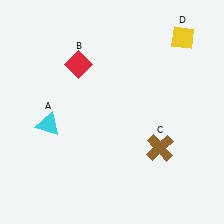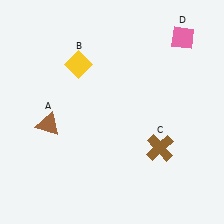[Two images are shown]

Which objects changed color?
A changed from cyan to brown. B changed from red to yellow. D changed from yellow to pink.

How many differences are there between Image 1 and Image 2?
There are 3 differences between the two images.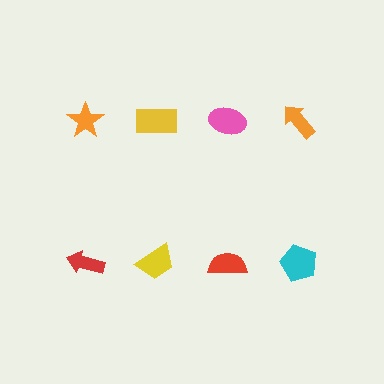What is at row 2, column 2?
A yellow trapezoid.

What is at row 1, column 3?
A pink ellipse.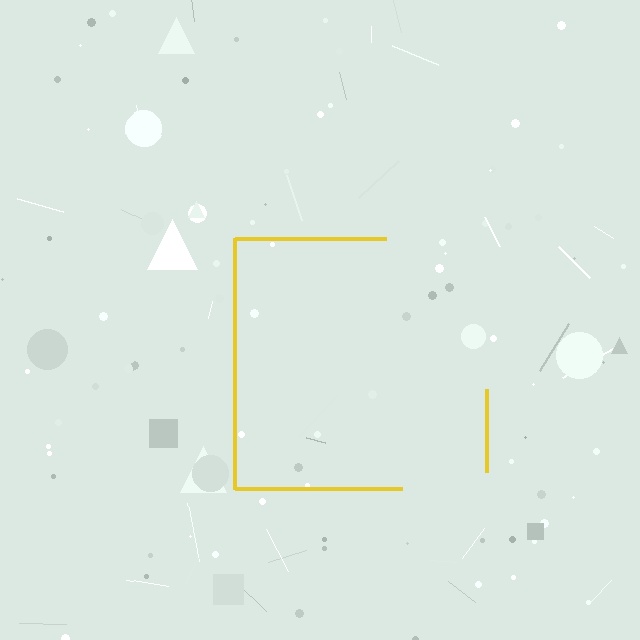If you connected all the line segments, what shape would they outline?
They would outline a square.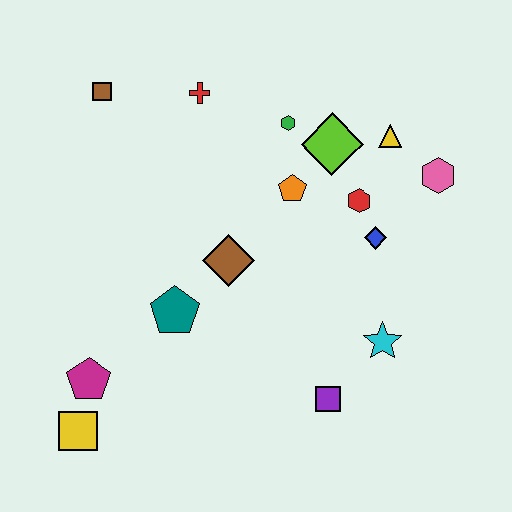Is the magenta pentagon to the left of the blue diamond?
Yes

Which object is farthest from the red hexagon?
The yellow square is farthest from the red hexagon.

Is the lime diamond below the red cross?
Yes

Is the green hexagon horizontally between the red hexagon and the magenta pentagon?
Yes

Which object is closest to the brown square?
The red cross is closest to the brown square.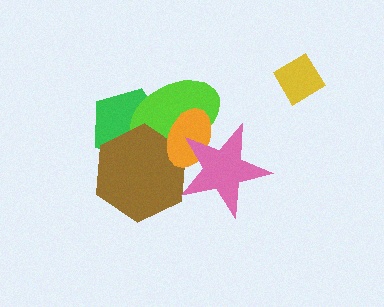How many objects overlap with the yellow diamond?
0 objects overlap with the yellow diamond.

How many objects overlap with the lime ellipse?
4 objects overlap with the lime ellipse.